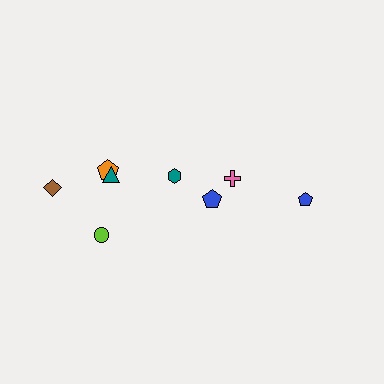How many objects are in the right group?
There are 3 objects.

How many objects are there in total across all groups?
There are 8 objects.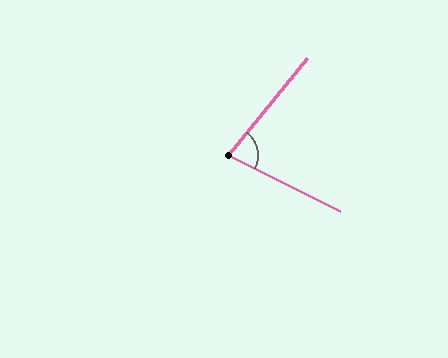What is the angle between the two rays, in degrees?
Approximately 78 degrees.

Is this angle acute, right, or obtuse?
It is acute.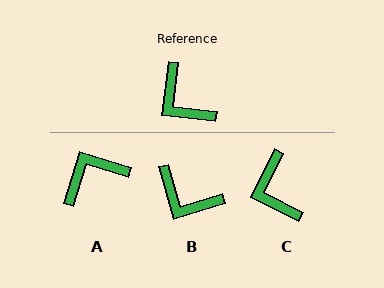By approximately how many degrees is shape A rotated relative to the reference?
Approximately 101 degrees clockwise.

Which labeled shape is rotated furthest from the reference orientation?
A, about 101 degrees away.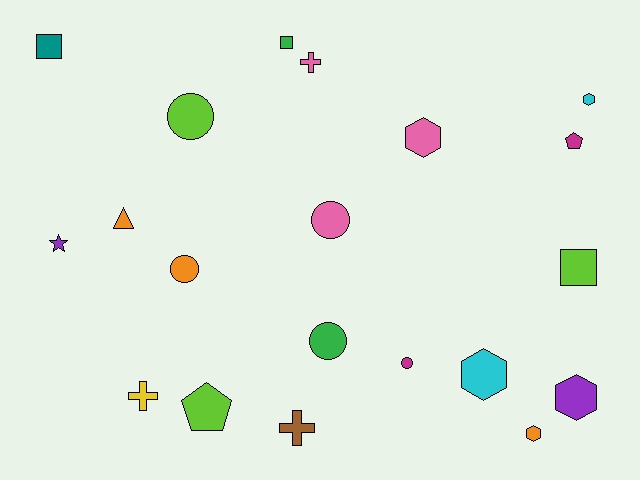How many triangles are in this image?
There is 1 triangle.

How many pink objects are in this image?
There are 3 pink objects.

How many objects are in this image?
There are 20 objects.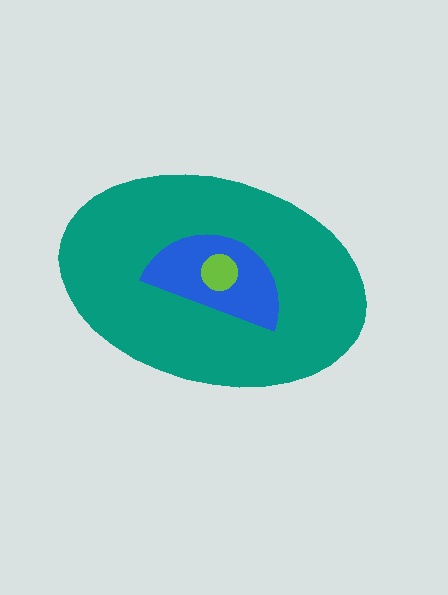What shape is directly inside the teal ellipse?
The blue semicircle.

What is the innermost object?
The lime circle.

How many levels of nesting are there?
3.